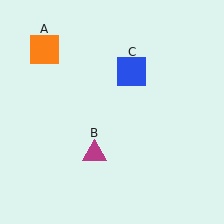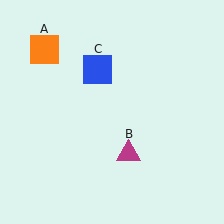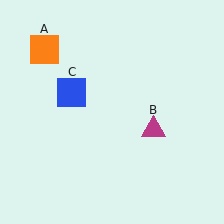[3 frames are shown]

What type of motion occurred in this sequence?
The magenta triangle (object B), blue square (object C) rotated counterclockwise around the center of the scene.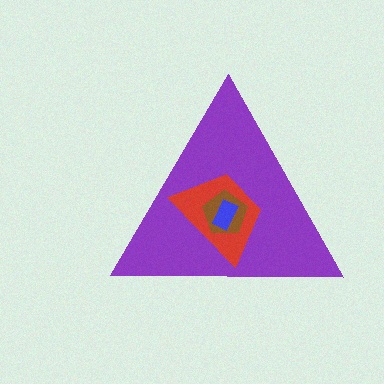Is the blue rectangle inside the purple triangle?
Yes.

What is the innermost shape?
The blue rectangle.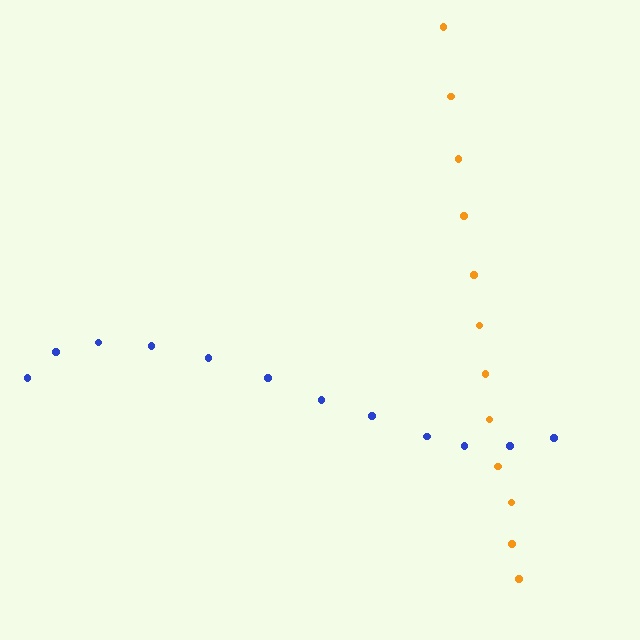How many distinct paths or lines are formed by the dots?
There are 2 distinct paths.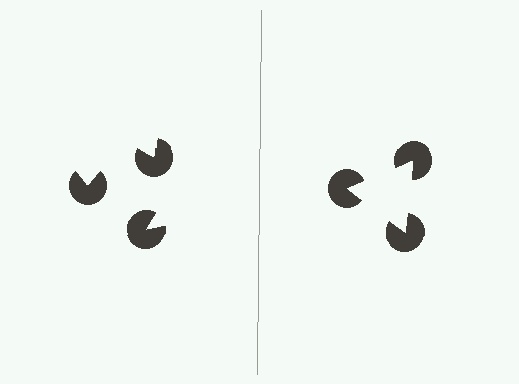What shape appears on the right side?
An illusory triangle.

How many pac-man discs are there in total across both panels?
6 — 3 on each side.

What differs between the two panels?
The pac-man discs are positioned identically on both sides; only the wedge orientations differ. On the right they align to a triangle; on the left they are misaligned.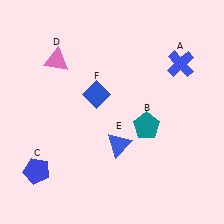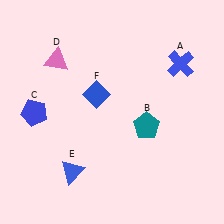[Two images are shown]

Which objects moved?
The objects that moved are: the blue pentagon (C), the blue triangle (E).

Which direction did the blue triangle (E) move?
The blue triangle (E) moved left.